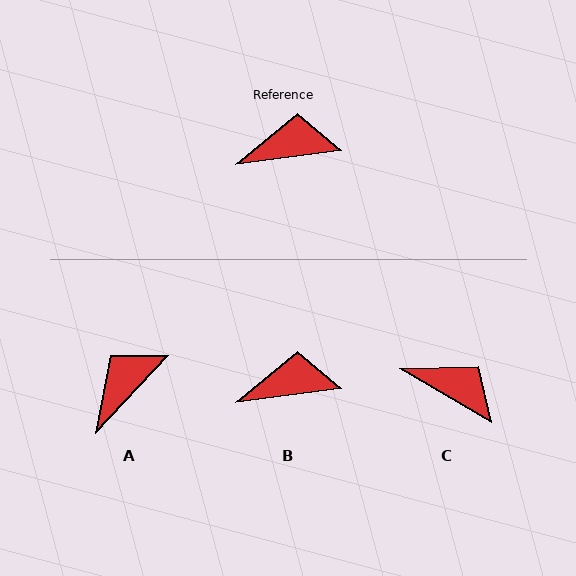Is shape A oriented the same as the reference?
No, it is off by about 39 degrees.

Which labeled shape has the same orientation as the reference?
B.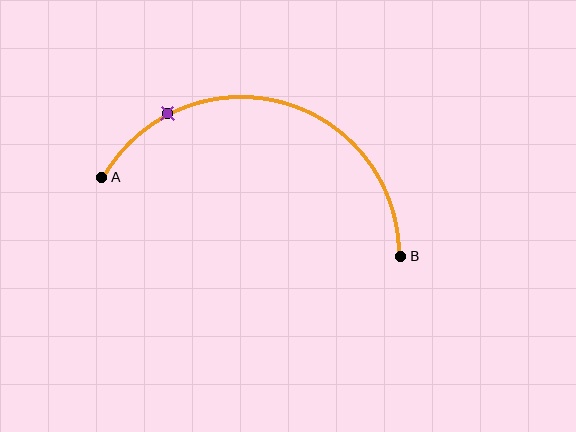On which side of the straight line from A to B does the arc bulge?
The arc bulges above the straight line connecting A and B.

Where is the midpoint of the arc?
The arc midpoint is the point on the curve farthest from the straight line joining A and B. It sits above that line.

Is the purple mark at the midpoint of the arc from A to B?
No. The purple mark lies on the arc but is closer to endpoint A. The arc midpoint would be at the point on the curve equidistant along the arc from both A and B.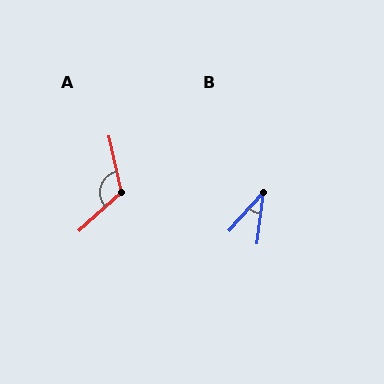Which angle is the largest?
A, at approximately 119 degrees.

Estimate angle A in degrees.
Approximately 119 degrees.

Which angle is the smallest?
B, at approximately 36 degrees.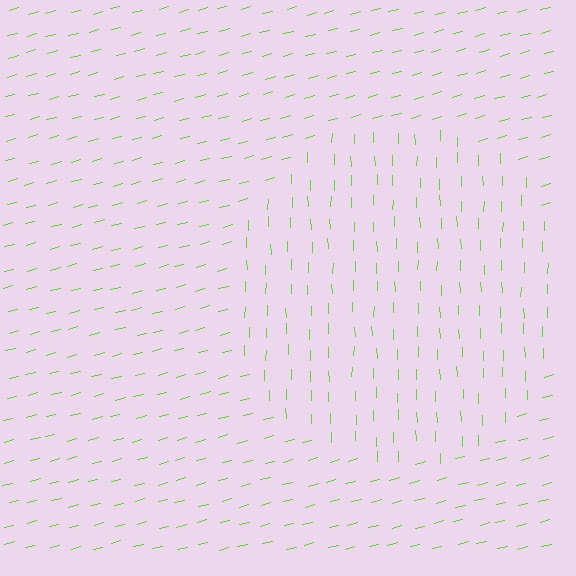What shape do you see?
I see a circle.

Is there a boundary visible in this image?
Yes, there is a texture boundary formed by a change in line orientation.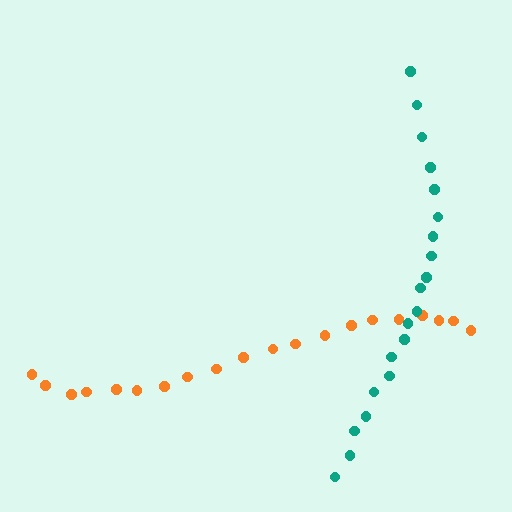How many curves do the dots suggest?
There are 2 distinct paths.